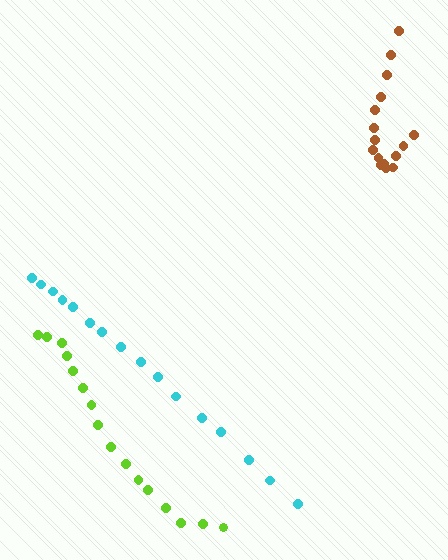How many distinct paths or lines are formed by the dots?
There are 3 distinct paths.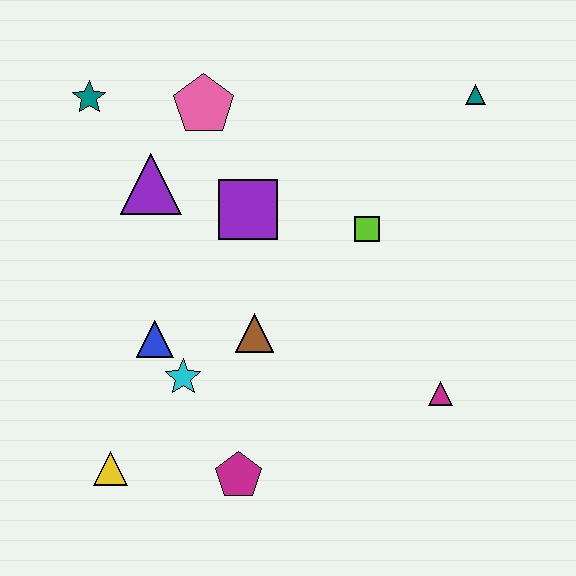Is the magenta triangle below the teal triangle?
Yes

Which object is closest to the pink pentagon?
The purple triangle is closest to the pink pentagon.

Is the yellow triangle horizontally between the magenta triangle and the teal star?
Yes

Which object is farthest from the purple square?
The yellow triangle is farthest from the purple square.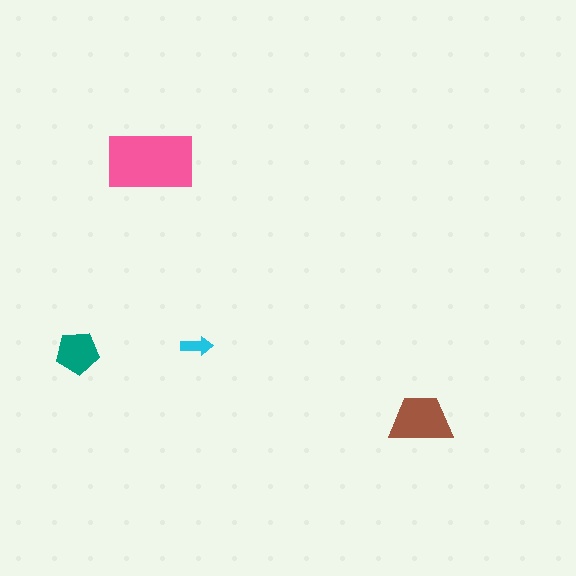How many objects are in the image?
There are 4 objects in the image.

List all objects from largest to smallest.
The pink rectangle, the brown trapezoid, the teal pentagon, the cyan arrow.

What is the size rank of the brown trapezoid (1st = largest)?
2nd.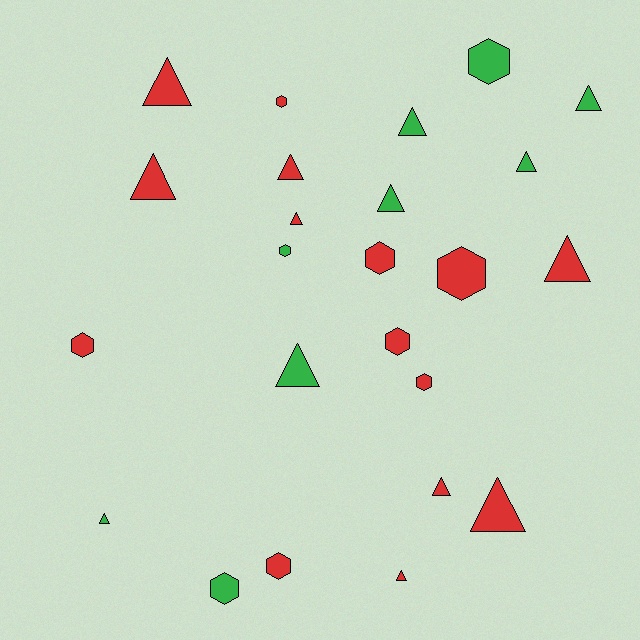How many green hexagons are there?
There are 3 green hexagons.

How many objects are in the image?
There are 24 objects.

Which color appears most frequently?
Red, with 15 objects.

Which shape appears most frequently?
Triangle, with 14 objects.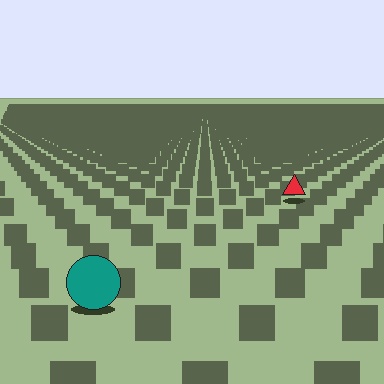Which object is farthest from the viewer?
The red triangle is farthest from the viewer. It appears smaller and the ground texture around it is denser.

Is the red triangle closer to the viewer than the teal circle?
No. The teal circle is closer — you can tell from the texture gradient: the ground texture is coarser near it.